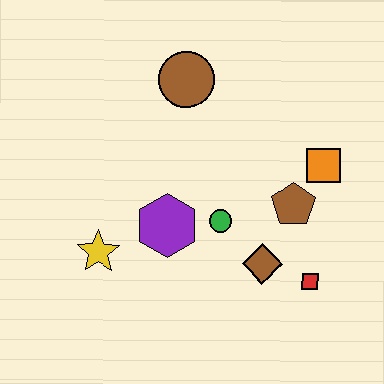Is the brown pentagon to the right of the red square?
No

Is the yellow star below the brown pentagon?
Yes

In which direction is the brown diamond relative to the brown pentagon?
The brown diamond is below the brown pentagon.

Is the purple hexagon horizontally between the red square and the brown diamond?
No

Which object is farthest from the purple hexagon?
The orange square is farthest from the purple hexagon.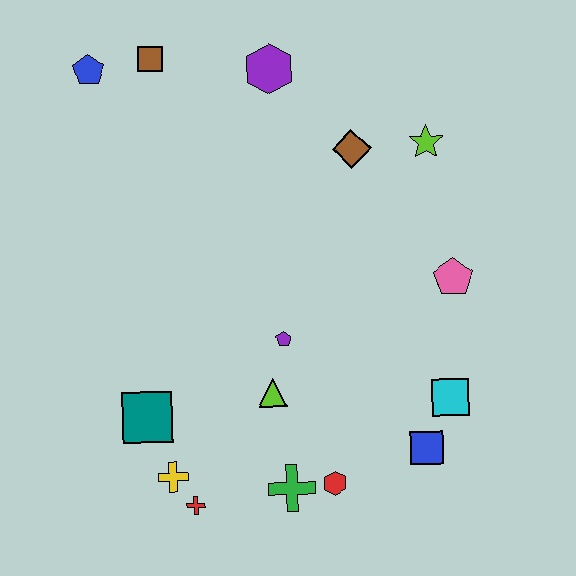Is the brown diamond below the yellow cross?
No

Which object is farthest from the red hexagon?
The blue pentagon is farthest from the red hexagon.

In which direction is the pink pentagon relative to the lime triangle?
The pink pentagon is to the right of the lime triangle.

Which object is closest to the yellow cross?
The red cross is closest to the yellow cross.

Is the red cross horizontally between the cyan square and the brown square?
Yes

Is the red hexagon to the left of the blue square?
Yes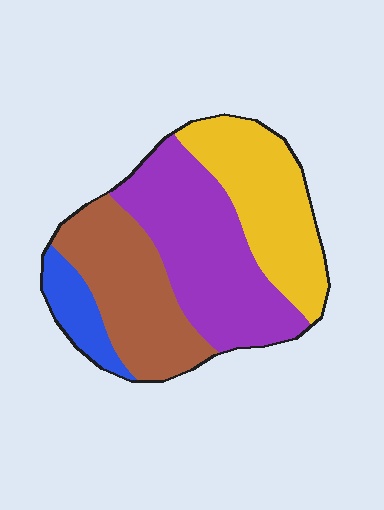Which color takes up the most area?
Purple, at roughly 35%.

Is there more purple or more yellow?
Purple.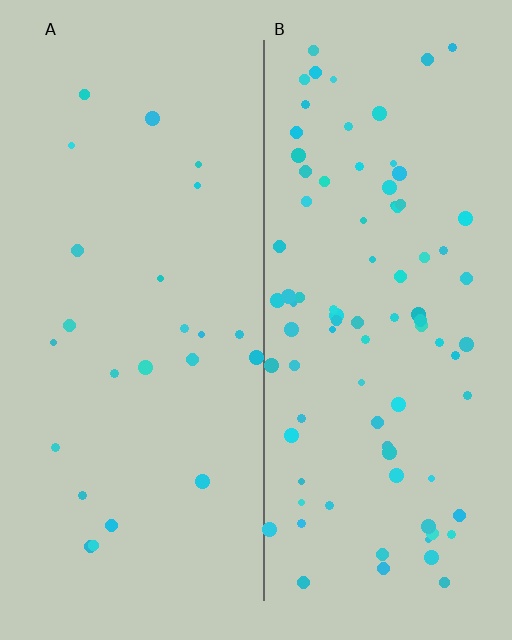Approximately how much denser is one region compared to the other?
Approximately 3.6× — region B over region A.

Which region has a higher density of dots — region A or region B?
B (the right).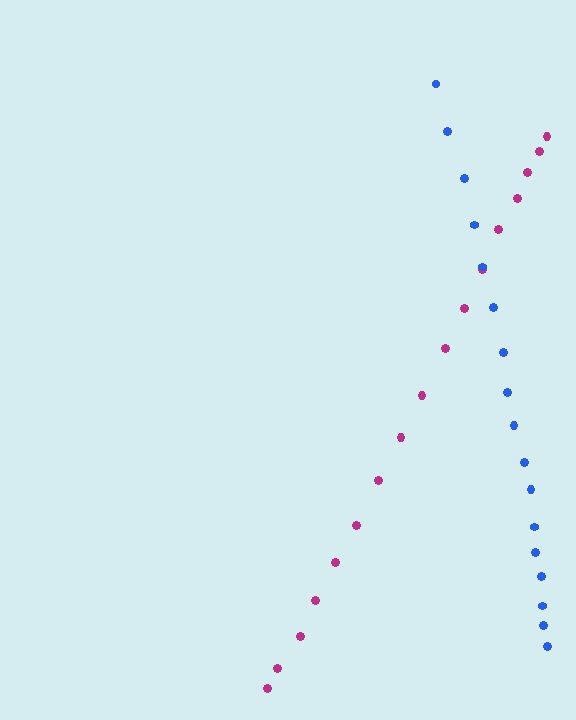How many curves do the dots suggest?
There are 2 distinct paths.